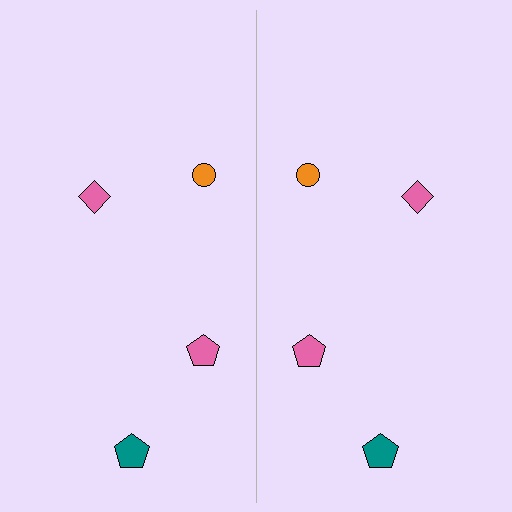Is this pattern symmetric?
Yes, this pattern has bilateral (reflection) symmetry.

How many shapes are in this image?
There are 8 shapes in this image.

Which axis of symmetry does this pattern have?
The pattern has a vertical axis of symmetry running through the center of the image.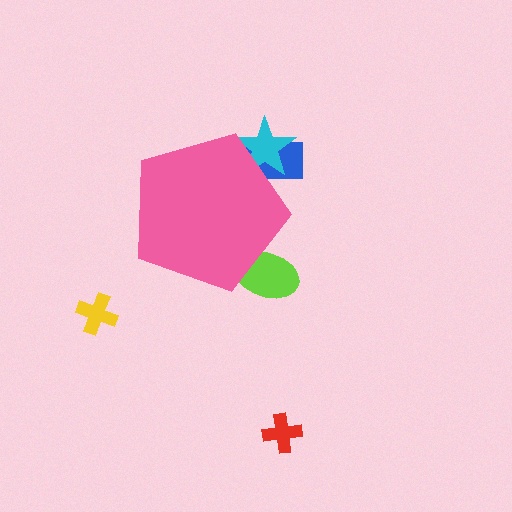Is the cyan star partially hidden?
Yes, the cyan star is partially hidden behind the pink pentagon.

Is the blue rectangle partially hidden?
Yes, the blue rectangle is partially hidden behind the pink pentagon.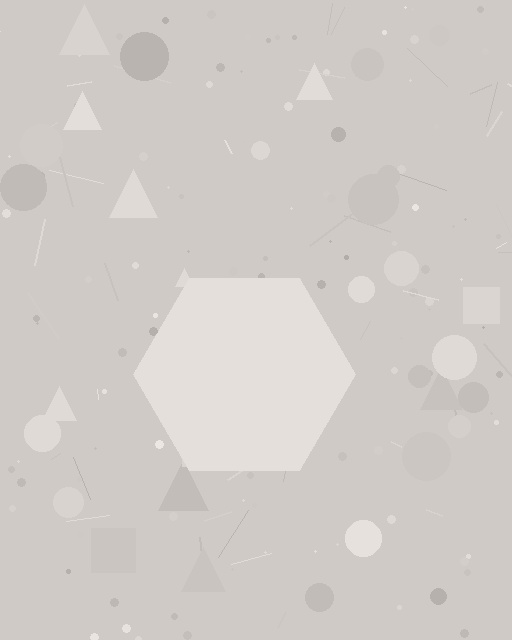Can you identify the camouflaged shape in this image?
The camouflaged shape is a hexagon.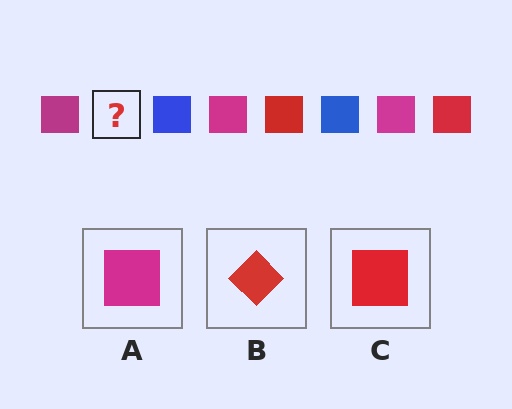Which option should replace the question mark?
Option C.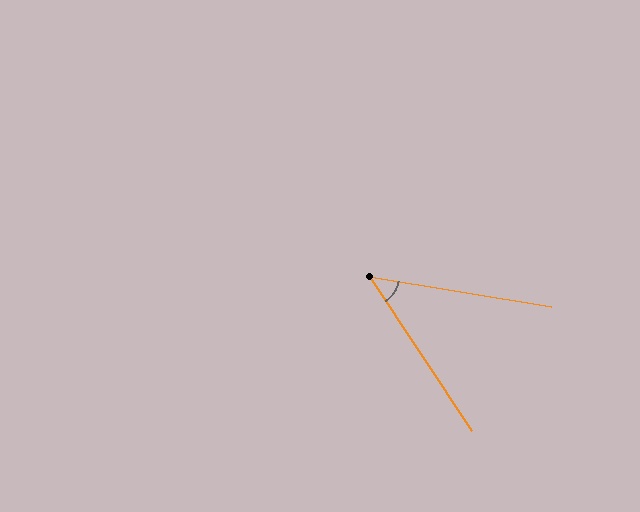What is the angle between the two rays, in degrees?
Approximately 47 degrees.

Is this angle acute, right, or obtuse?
It is acute.